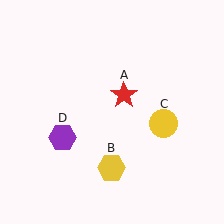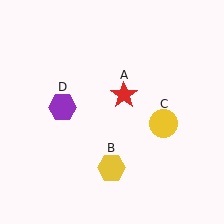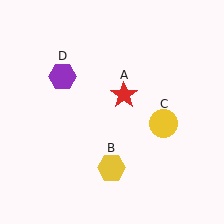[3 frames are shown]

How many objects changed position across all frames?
1 object changed position: purple hexagon (object D).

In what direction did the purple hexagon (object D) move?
The purple hexagon (object D) moved up.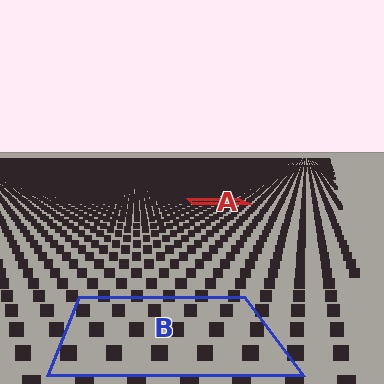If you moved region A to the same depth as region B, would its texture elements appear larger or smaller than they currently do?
They would appear larger. At a closer depth, the same texture elements are projected at a bigger on-screen size.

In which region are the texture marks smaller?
The texture marks are smaller in region A, because it is farther away.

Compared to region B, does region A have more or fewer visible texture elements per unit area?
Region A has more texture elements per unit area — they are packed more densely because it is farther away.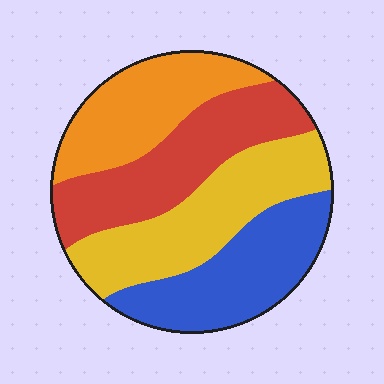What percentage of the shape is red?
Red takes up about one quarter (1/4) of the shape.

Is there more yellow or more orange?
Yellow.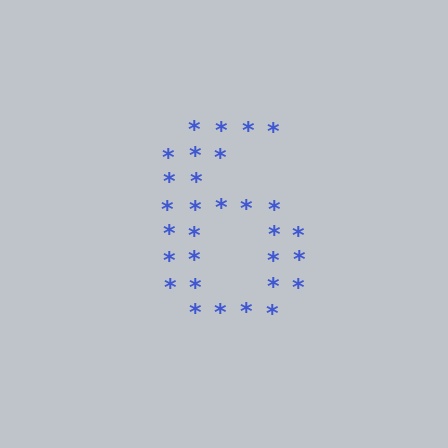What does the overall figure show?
The overall figure shows the digit 6.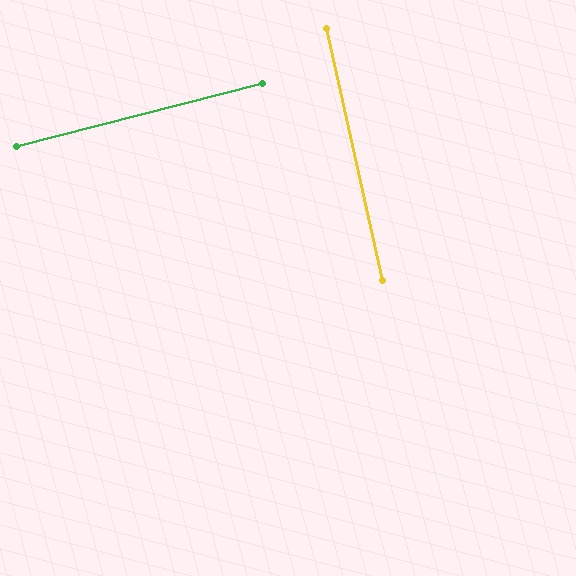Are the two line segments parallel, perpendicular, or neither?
Perpendicular — they meet at approximately 88°.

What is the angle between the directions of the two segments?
Approximately 88 degrees.